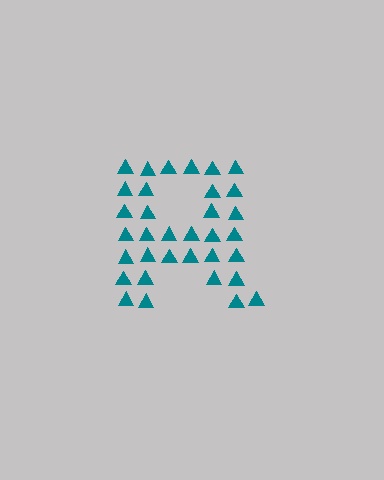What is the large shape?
The large shape is the letter R.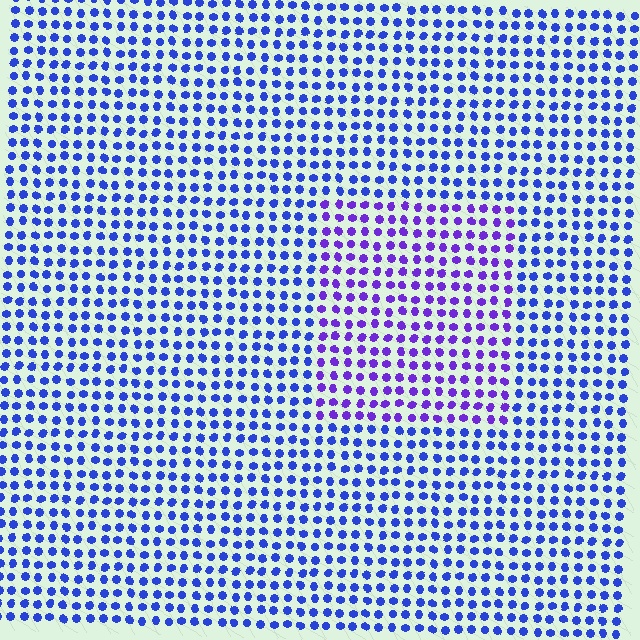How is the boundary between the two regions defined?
The boundary is defined purely by a slight shift in hue (about 34 degrees). Spacing, size, and orientation are identical on both sides.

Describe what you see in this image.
The image is filled with small blue elements in a uniform arrangement. A rectangle-shaped region is visible where the elements are tinted to a slightly different hue, forming a subtle color boundary.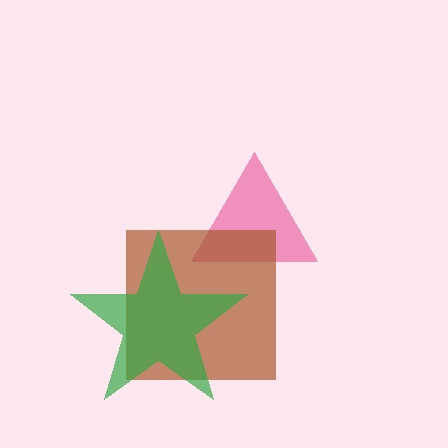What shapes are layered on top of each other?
The layered shapes are: a pink triangle, a brown square, a green star.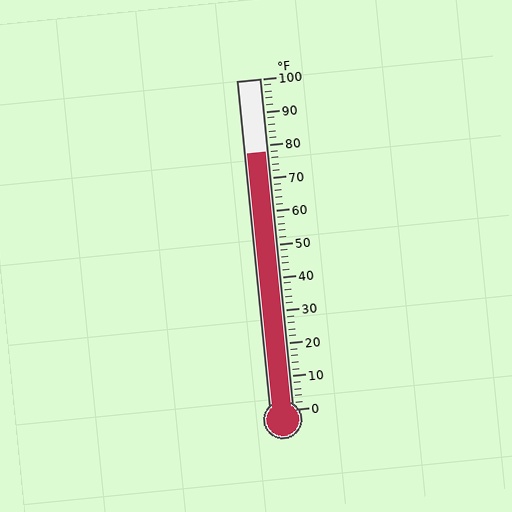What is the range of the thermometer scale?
The thermometer scale ranges from 0°F to 100°F.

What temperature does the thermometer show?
The thermometer shows approximately 78°F.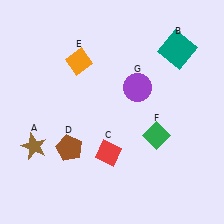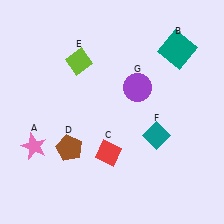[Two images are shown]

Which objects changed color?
A changed from brown to pink. E changed from orange to lime. F changed from green to teal.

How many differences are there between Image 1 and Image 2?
There are 3 differences between the two images.